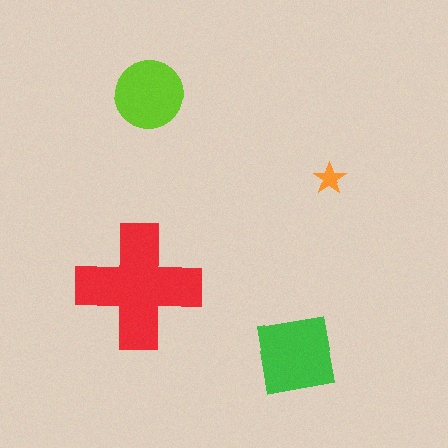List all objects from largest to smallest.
The red cross, the green square, the lime circle, the orange star.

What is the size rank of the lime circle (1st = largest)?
3rd.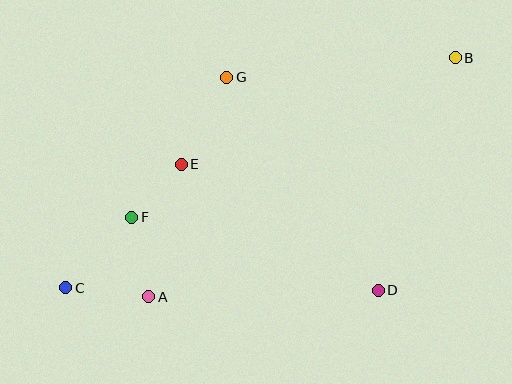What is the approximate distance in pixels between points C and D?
The distance between C and D is approximately 312 pixels.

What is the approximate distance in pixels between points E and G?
The distance between E and G is approximately 98 pixels.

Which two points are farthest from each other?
Points B and C are farthest from each other.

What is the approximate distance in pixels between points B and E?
The distance between B and E is approximately 294 pixels.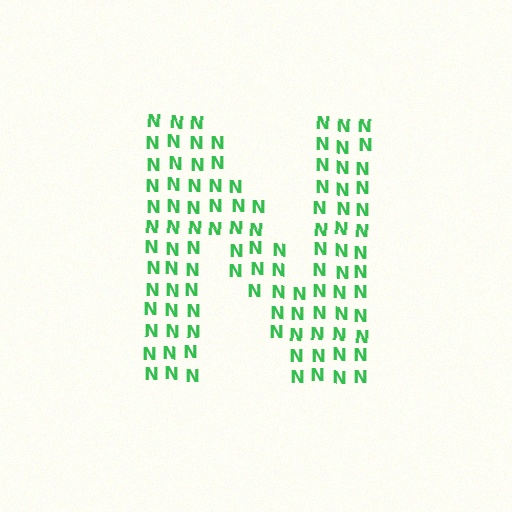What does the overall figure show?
The overall figure shows the letter N.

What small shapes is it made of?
It is made of small letter N's.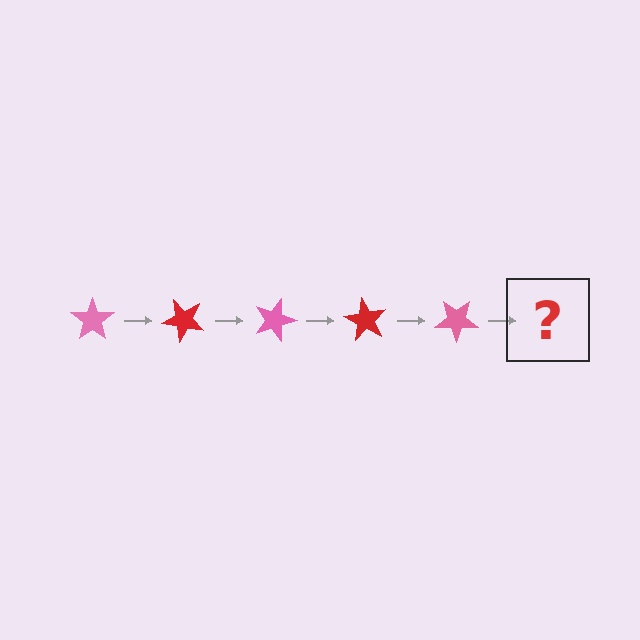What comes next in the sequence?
The next element should be a red star, rotated 225 degrees from the start.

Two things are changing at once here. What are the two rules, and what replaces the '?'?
The two rules are that it rotates 45 degrees each step and the color cycles through pink and red. The '?' should be a red star, rotated 225 degrees from the start.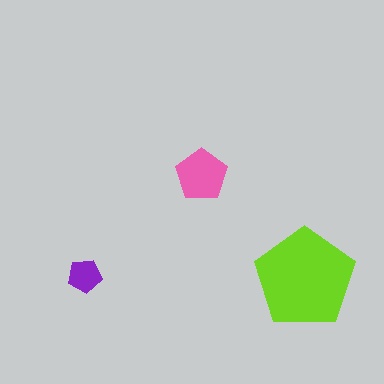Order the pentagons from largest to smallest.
the lime one, the pink one, the purple one.